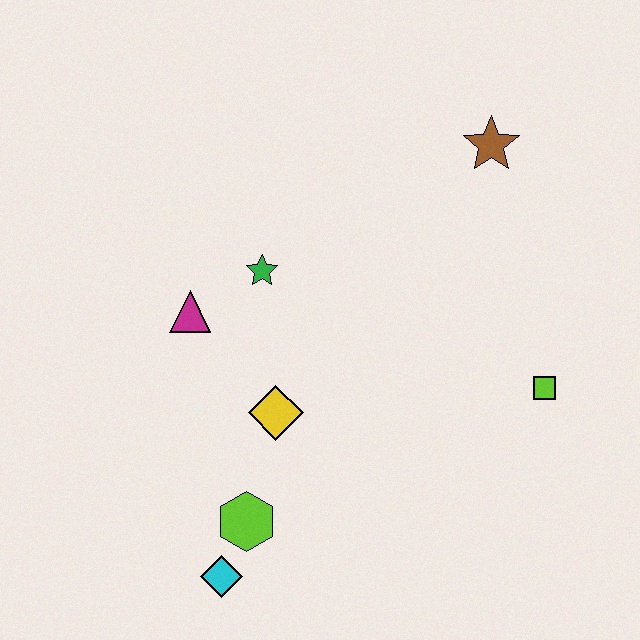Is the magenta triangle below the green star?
Yes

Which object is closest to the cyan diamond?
The lime hexagon is closest to the cyan diamond.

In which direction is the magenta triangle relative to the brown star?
The magenta triangle is to the left of the brown star.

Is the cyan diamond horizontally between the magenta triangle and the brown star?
Yes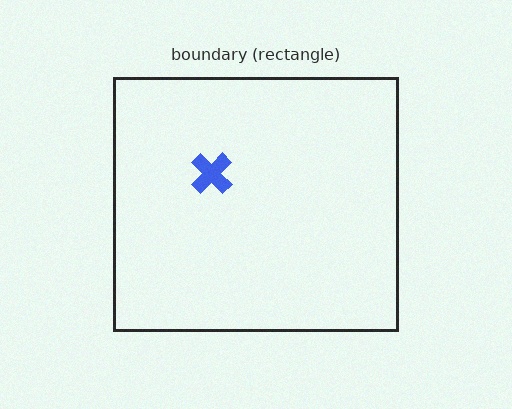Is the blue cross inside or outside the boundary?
Inside.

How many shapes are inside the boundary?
1 inside, 0 outside.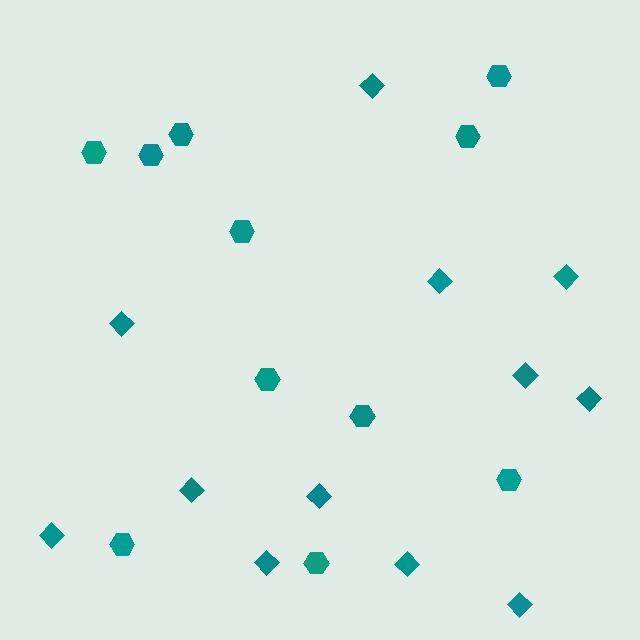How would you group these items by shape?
There are 2 groups: one group of hexagons (11) and one group of diamonds (12).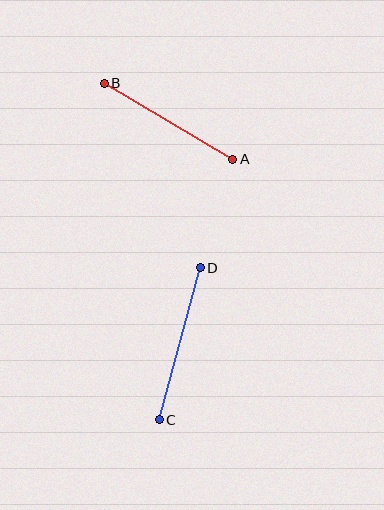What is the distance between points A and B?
The distance is approximately 149 pixels.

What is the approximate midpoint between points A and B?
The midpoint is at approximately (168, 121) pixels.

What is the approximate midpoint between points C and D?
The midpoint is at approximately (180, 344) pixels.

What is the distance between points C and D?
The distance is approximately 158 pixels.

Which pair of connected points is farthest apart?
Points C and D are farthest apart.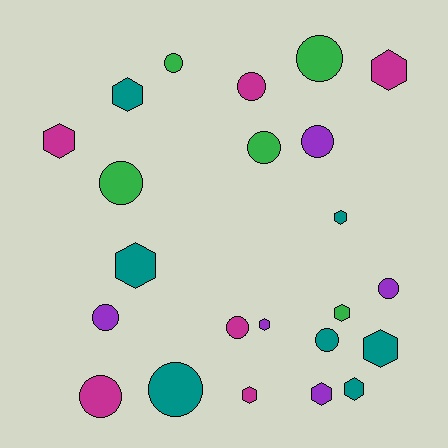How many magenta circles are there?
There are 3 magenta circles.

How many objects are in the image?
There are 23 objects.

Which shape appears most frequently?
Circle, with 12 objects.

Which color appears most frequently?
Teal, with 7 objects.